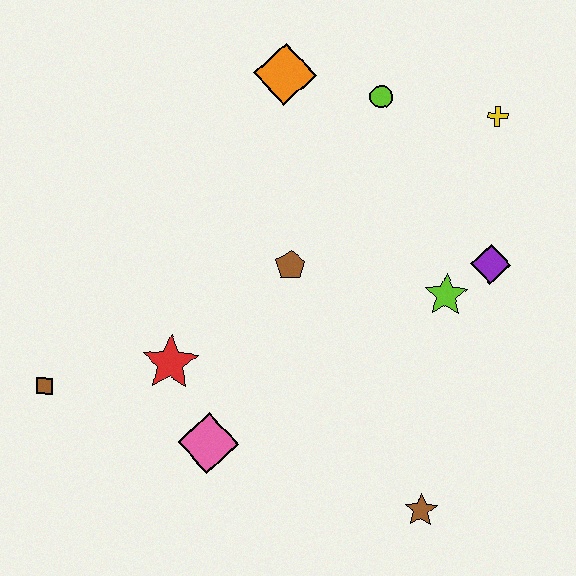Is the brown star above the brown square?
No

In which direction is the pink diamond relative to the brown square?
The pink diamond is to the right of the brown square.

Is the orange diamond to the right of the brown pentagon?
No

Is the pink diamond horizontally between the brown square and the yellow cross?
Yes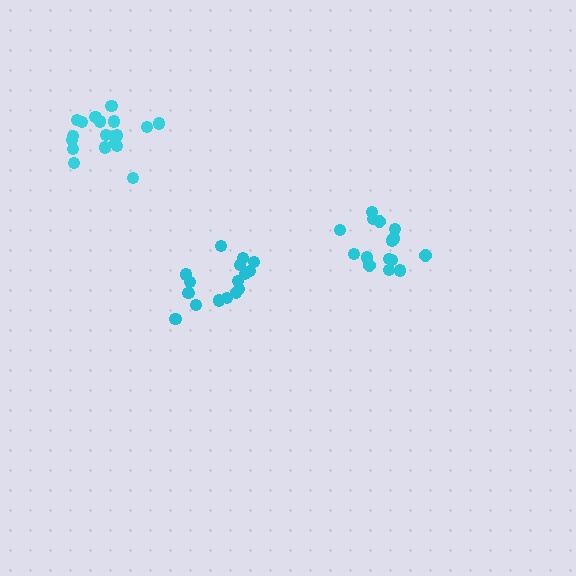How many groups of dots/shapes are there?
There are 3 groups.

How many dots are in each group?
Group 1: 15 dots, Group 2: 16 dots, Group 3: 19 dots (50 total).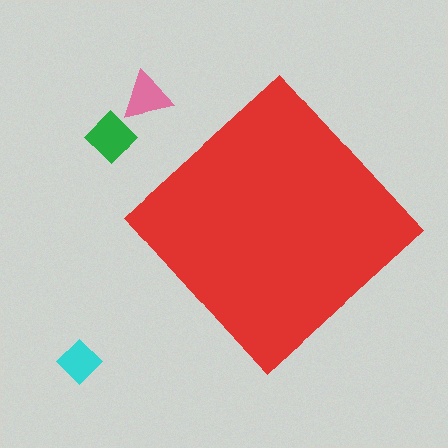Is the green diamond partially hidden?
No, the green diamond is fully visible.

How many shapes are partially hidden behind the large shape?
0 shapes are partially hidden.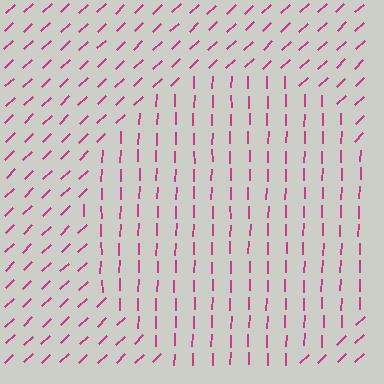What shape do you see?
I see a circle.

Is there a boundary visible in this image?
Yes, there is a texture boundary formed by a change in line orientation.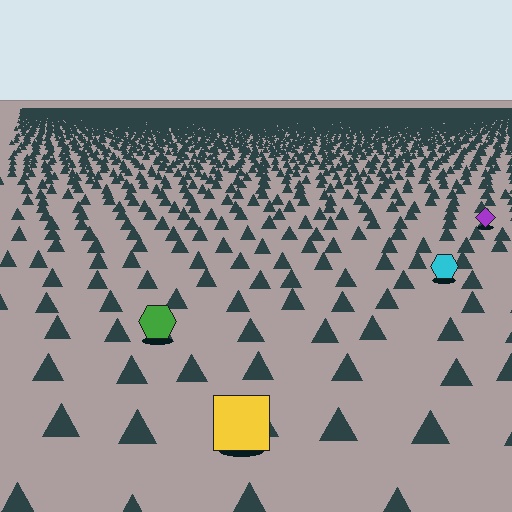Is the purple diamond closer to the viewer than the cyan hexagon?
No. The cyan hexagon is closer — you can tell from the texture gradient: the ground texture is coarser near it.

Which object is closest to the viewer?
The yellow square is closest. The texture marks near it are larger and more spread out.